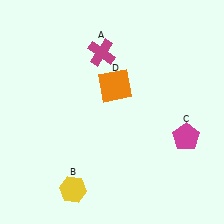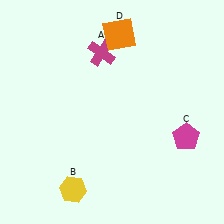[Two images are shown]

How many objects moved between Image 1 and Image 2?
1 object moved between the two images.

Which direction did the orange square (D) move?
The orange square (D) moved up.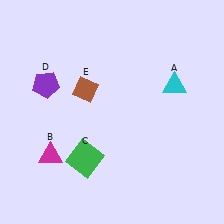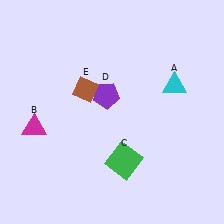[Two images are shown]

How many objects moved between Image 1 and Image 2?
3 objects moved between the two images.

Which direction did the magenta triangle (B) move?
The magenta triangle (B) moved up.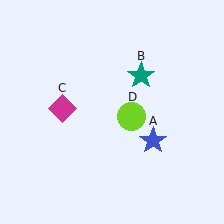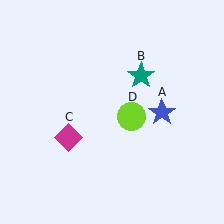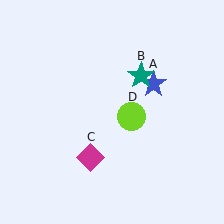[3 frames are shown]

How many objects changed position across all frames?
2 objects changed position: blue star (object A), magenta diamond (object C).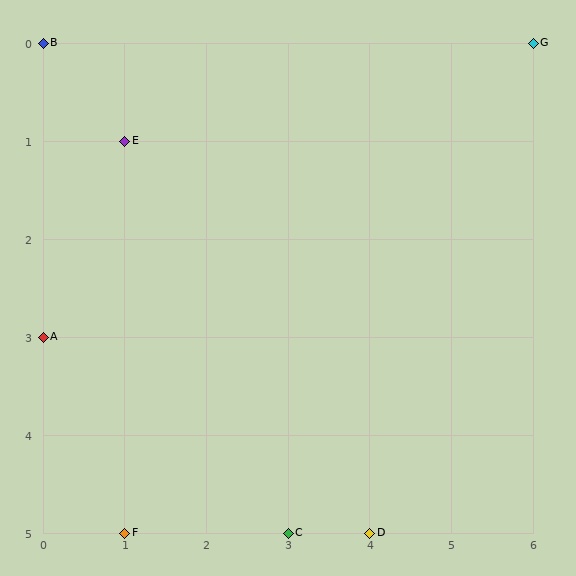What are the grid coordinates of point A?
Point A is at grid coordinates (0, 3).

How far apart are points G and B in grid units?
Points G and B are 6 columns apart.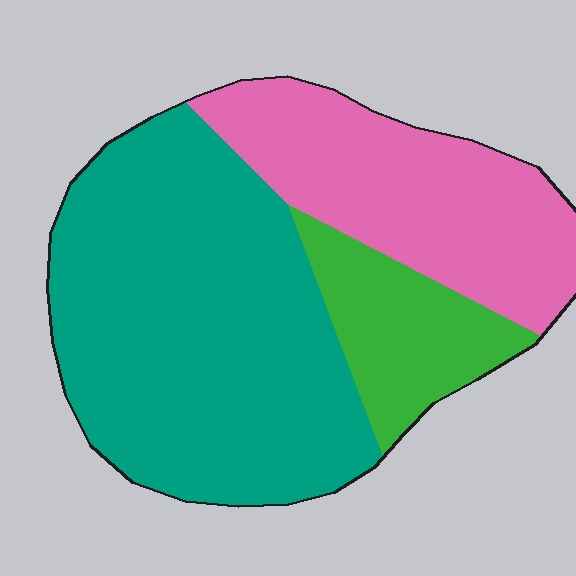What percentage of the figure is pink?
Pink covers 29% of the figure.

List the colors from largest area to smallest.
From largest to smallest: teal, pink, green.